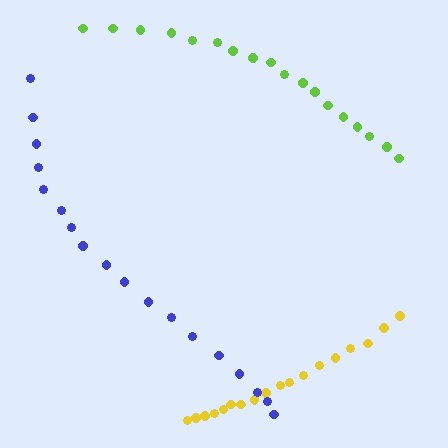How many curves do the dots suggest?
There are 3 distinct paths.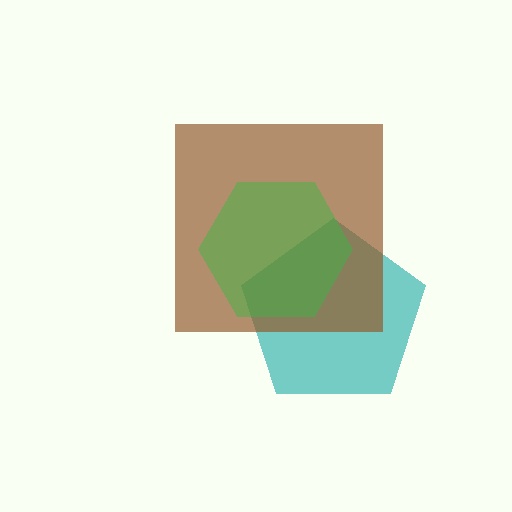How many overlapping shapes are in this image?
There are 3 overlapping shapes in the image.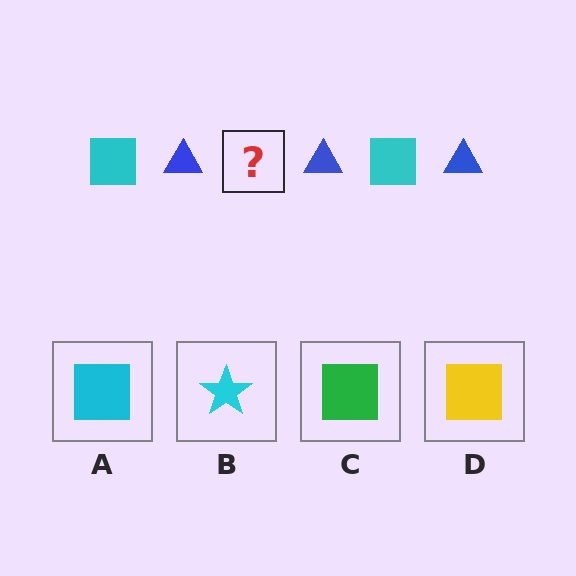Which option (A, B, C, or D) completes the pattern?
A.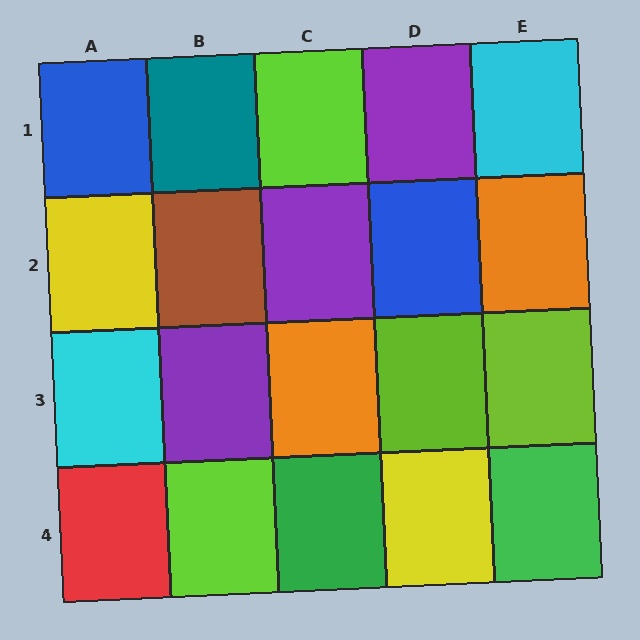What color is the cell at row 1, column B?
Teal.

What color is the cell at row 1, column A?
Blue.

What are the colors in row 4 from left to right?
Red, lime, green, yellow, green.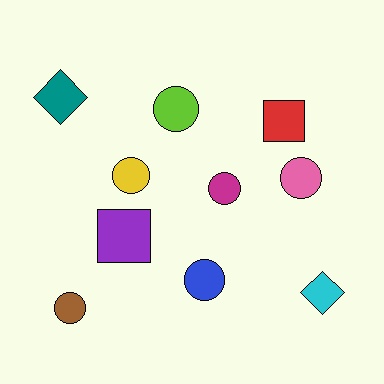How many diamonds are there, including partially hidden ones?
There are 2 diamonds.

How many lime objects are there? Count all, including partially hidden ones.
There is 1 lime object.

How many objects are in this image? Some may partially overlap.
There are 10 objects.